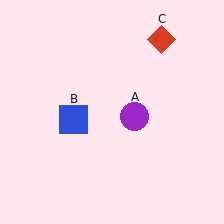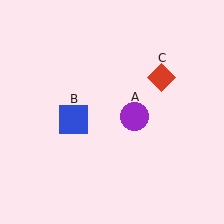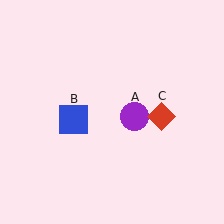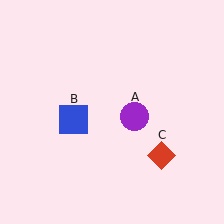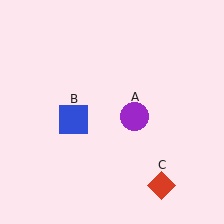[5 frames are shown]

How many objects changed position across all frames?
1 object changed position: red diamond (object C).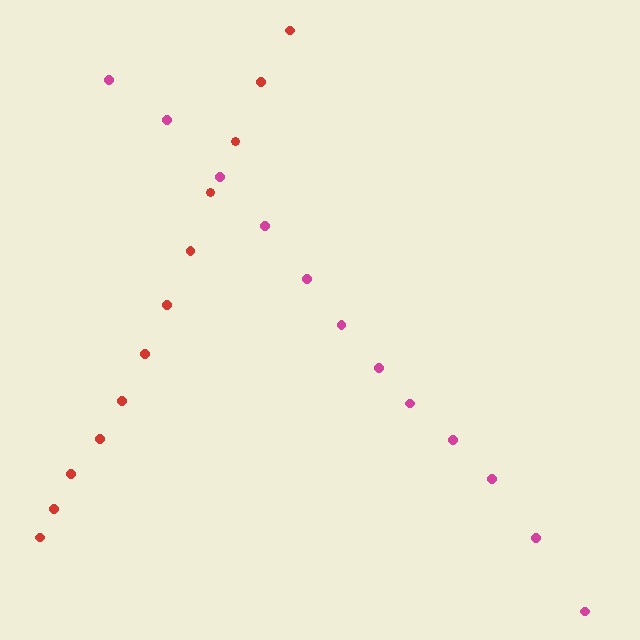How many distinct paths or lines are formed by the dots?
There are 2 distinct paths.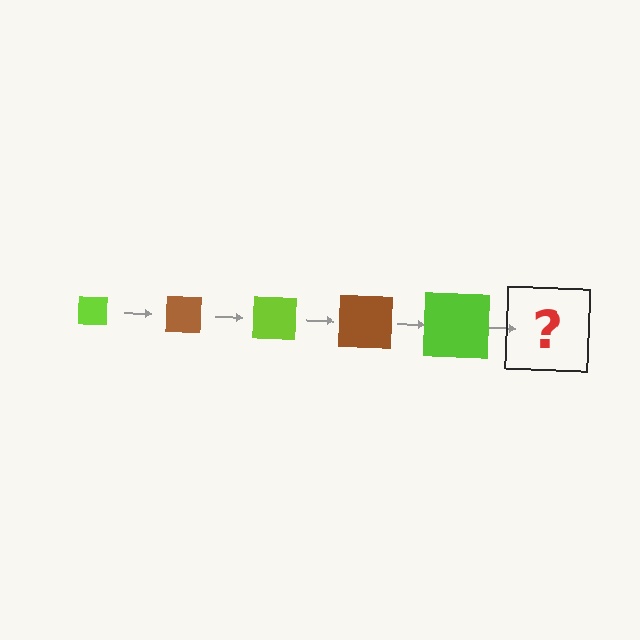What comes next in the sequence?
The next element should be a brown square, larger than the previous one.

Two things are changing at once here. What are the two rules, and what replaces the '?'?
The two rules are that the square grows larger each step and the color cycles through lime and brown. The '?' should be a brown square, larger than the previous one.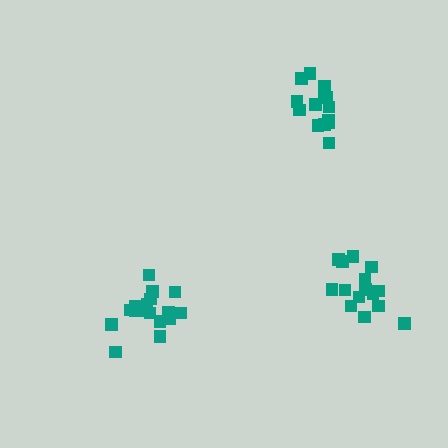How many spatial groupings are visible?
There are 3 spatial groupings.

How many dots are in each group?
Group 1: 17 dots, Group 2: 14 dots, Group 3: 15 dots (46 total).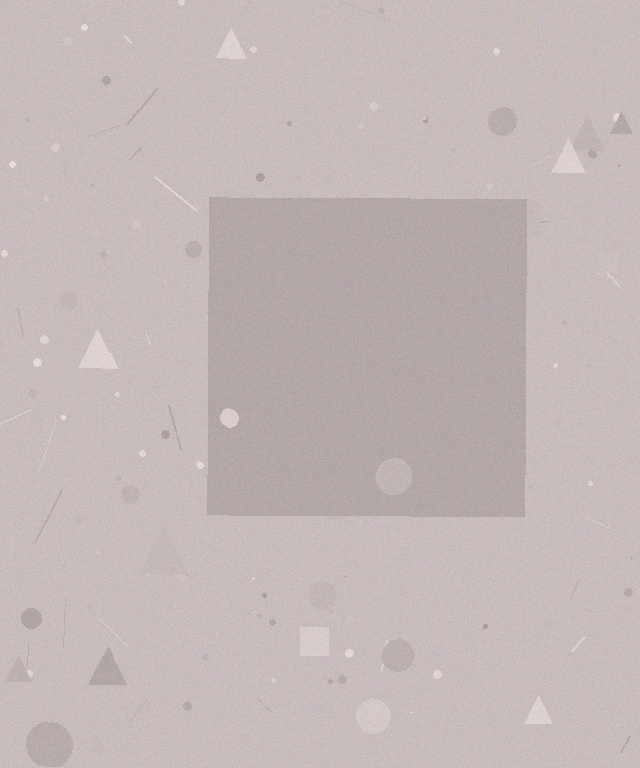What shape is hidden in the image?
A square is hidden in the image.